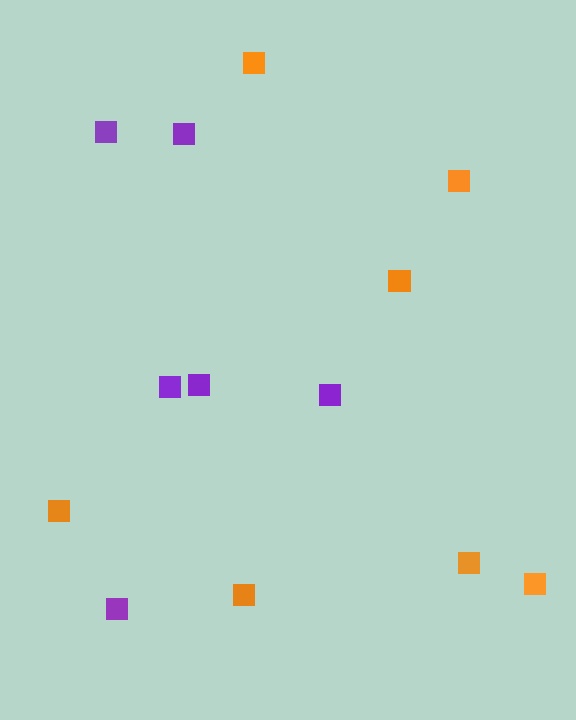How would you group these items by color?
There are 2 groups: one group of orange squares (7) and one group of purple squares (6).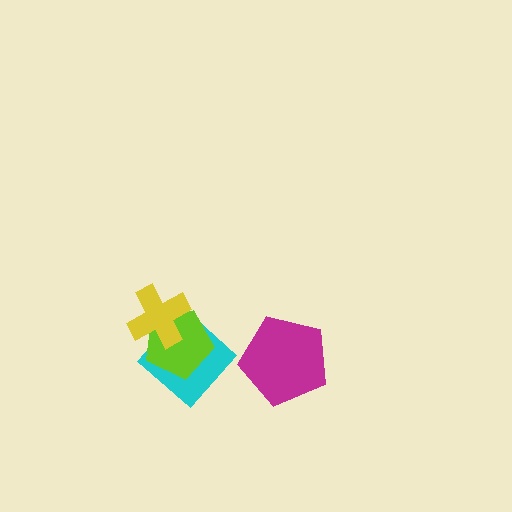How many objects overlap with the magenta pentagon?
0 objects overlap with the magenta pentagon.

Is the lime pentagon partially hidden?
Yes, it is partially covered by another shape.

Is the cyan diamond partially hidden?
Yes, it is partially covered by another shape.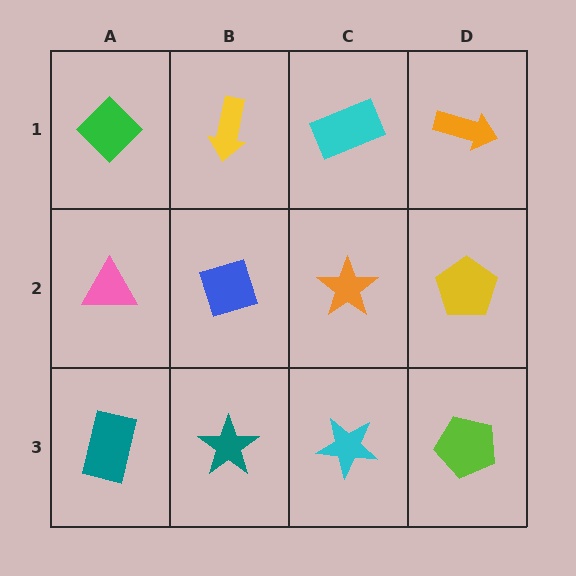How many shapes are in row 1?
4 shapes.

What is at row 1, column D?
An orange arrow.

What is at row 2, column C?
An orange star.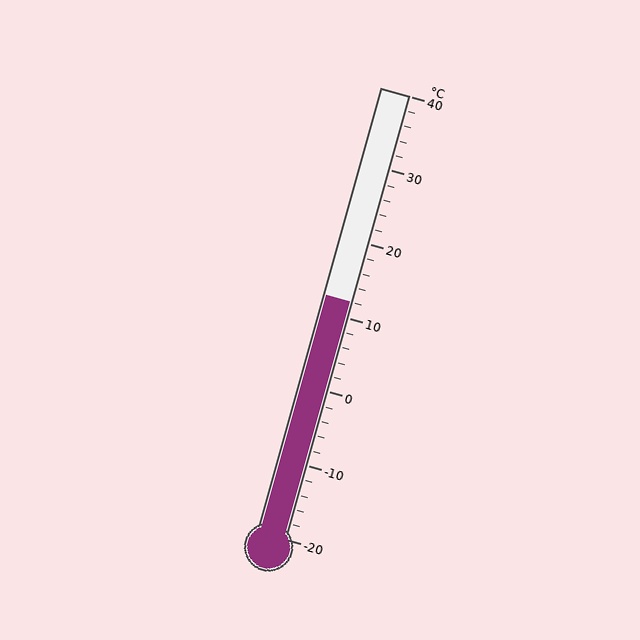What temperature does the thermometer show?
The thermometer shows approximately 12°C.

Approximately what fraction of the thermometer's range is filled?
The thermometer is filled to approximately 55% of its range.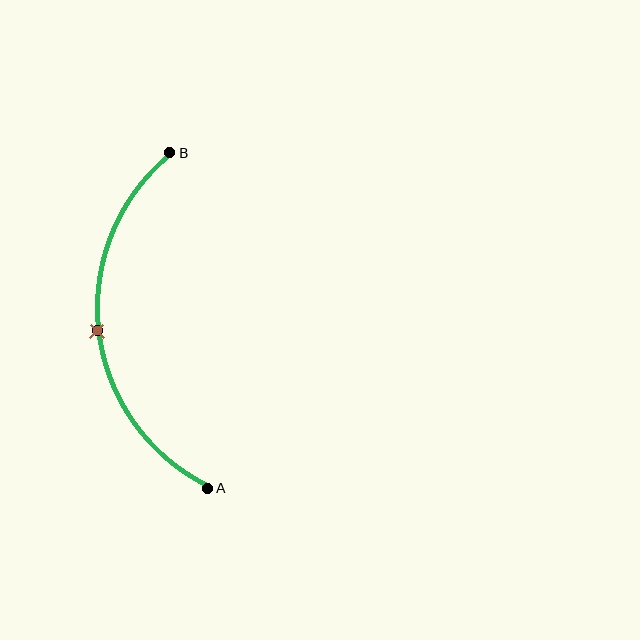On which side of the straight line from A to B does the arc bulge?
The arc bulges to the left of the straight line connecting A and B.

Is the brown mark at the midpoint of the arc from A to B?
Yes. The brown mark lies on the arc at equal arc-length from both A and B — it is the arc midpoint.